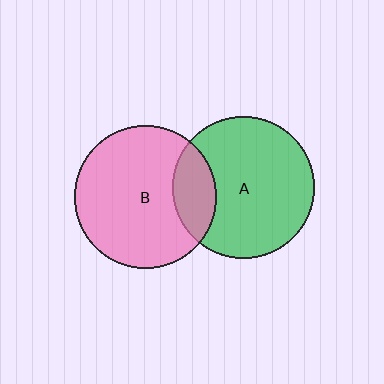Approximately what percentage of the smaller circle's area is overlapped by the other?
Approximately 20%.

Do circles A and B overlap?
Yes.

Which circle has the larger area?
Circle B (pink).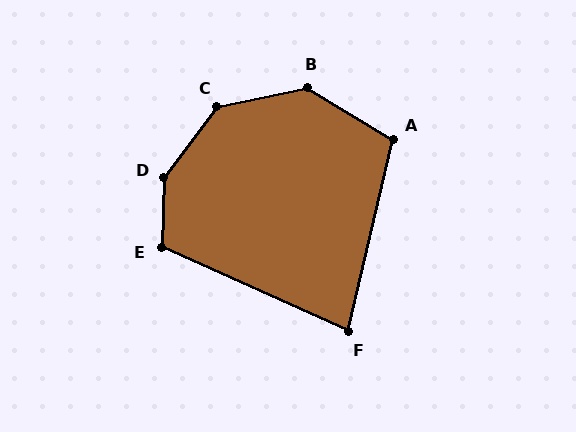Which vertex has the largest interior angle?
D, at approximately 145 degrees.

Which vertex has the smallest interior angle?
F, at approximately 79 degrees.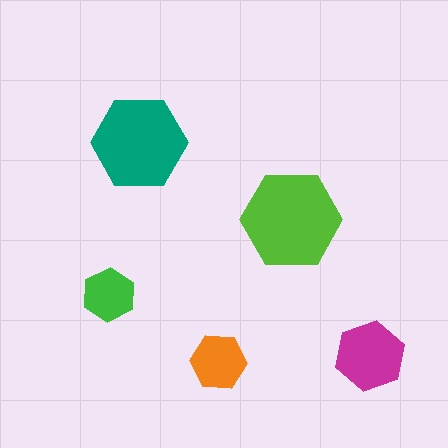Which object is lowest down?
The orange hexagon is bottommost.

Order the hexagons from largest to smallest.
the lime one, the teal one, the magenta one, the orange one, the green one.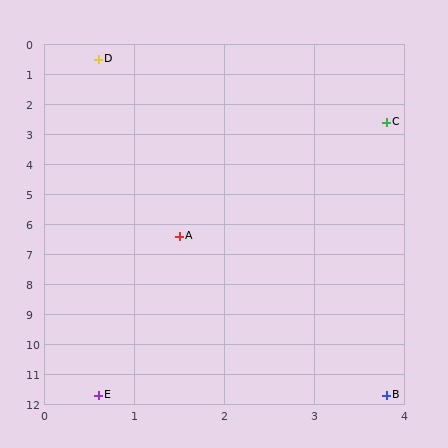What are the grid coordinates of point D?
Point D is at approximately (0.6, 0.5).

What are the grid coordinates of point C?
Point C is at approximately (3.8, 2.6).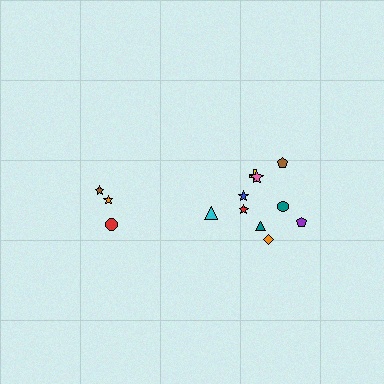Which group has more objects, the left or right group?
The right group.